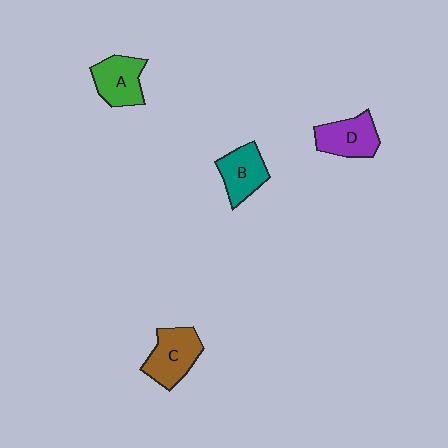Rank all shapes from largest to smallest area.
From largest to smallest: C (brown), D (purple), A (green), B (teal).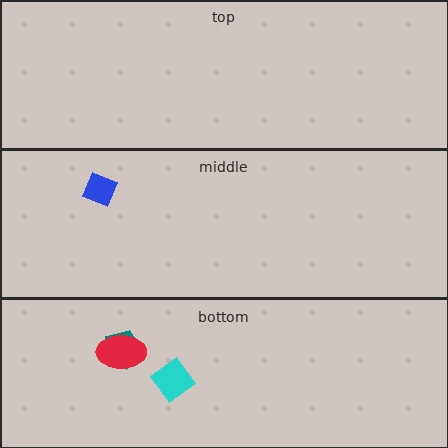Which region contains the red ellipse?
The bottom region.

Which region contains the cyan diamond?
The bottom region.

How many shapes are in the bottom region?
3.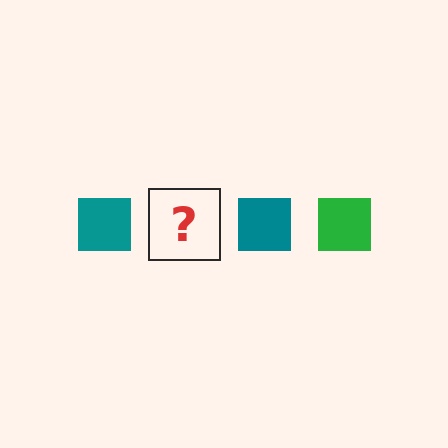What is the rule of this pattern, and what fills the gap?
The rule is that the pattern cycles through teal, green squares. The gap should be filled with a green square.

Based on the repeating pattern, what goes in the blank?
The blank should be a green square.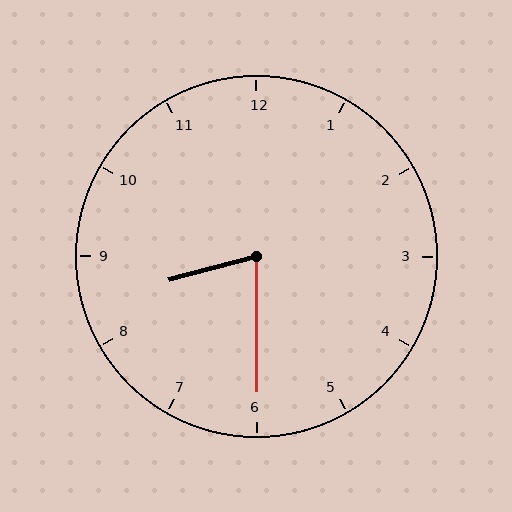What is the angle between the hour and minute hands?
Approximately 75 degrees.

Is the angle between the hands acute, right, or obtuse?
It is acute.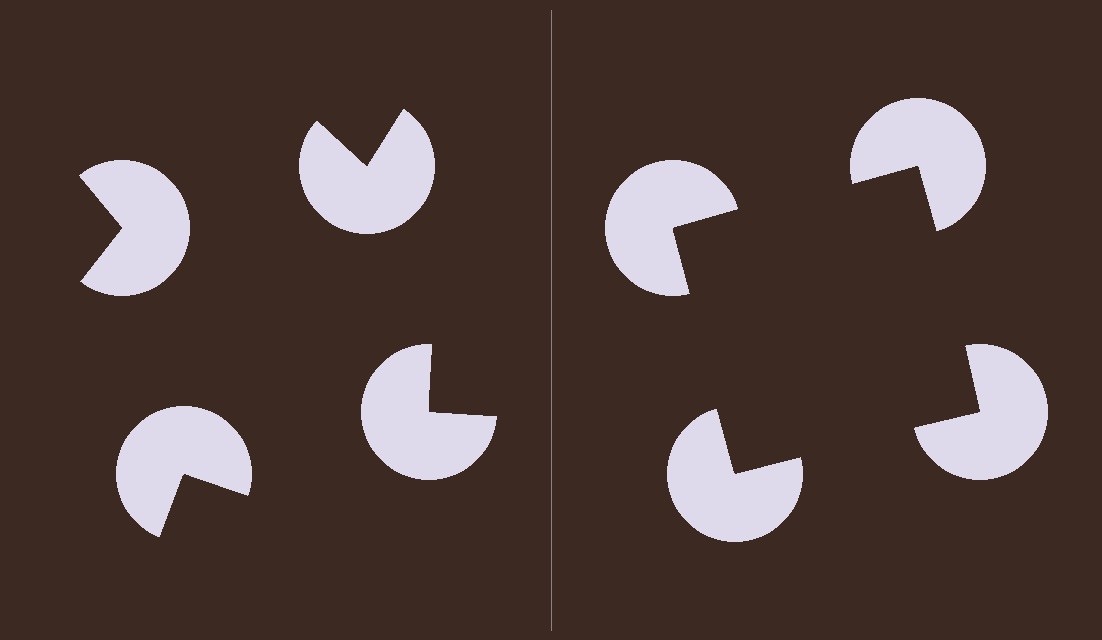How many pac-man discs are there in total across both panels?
8 — 4 on each side.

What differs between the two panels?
The pac-man discs are positioned identically on both sides; only the wedge orientations differ. On the right they align to a square; on the left they are misaligned.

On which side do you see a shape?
An illusory square appears on the right side. On the left side the wedge cuts are rotated, so no coherent shape forms.